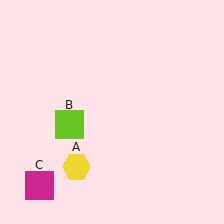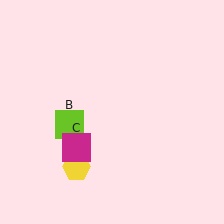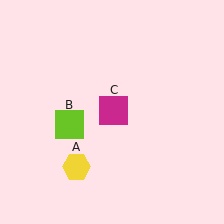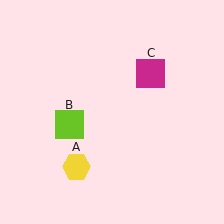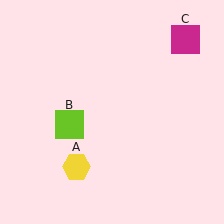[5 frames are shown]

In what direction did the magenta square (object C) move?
The magenta square (object C) moved up and to the right.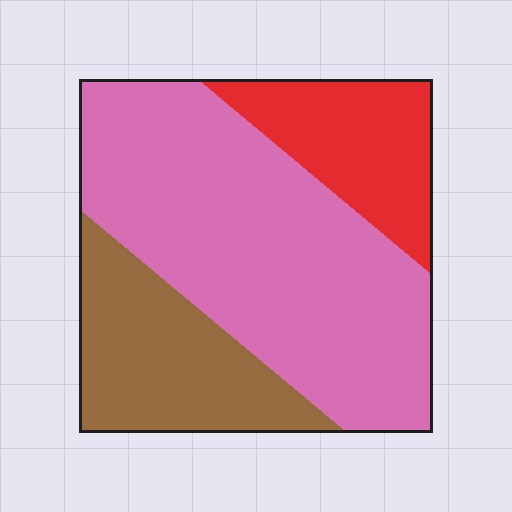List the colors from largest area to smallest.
From largest to smallest: pink, brown, red.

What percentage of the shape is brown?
Brown covers around 25% of the shape.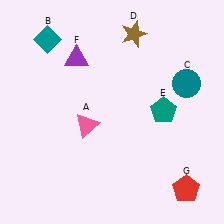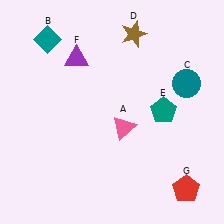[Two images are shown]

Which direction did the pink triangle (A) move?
The pink triangle (A) moved right.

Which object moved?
The pink triangle (A) moved right.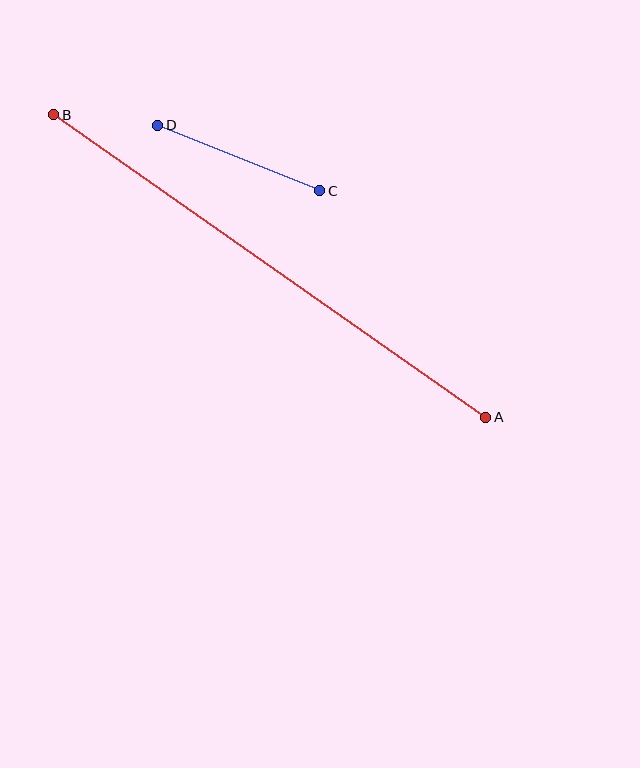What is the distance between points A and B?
The distance is approximately 527 pixels.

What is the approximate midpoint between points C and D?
The midpoint is at approximately (239, 158) pixels.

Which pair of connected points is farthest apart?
Points A and B are farthest apart.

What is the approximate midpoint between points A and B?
The midpoint is at approximately (270, 266) pixels.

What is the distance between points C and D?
The distance is approximately 175 pixels.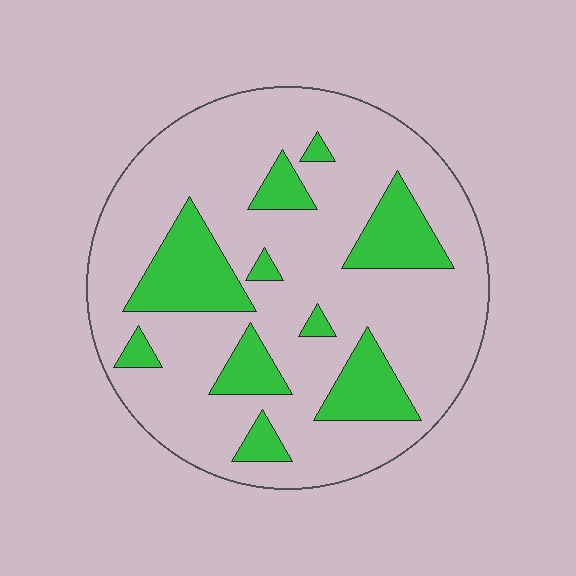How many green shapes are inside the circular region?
10.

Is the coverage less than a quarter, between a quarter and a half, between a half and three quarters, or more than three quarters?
Less than a quarter.